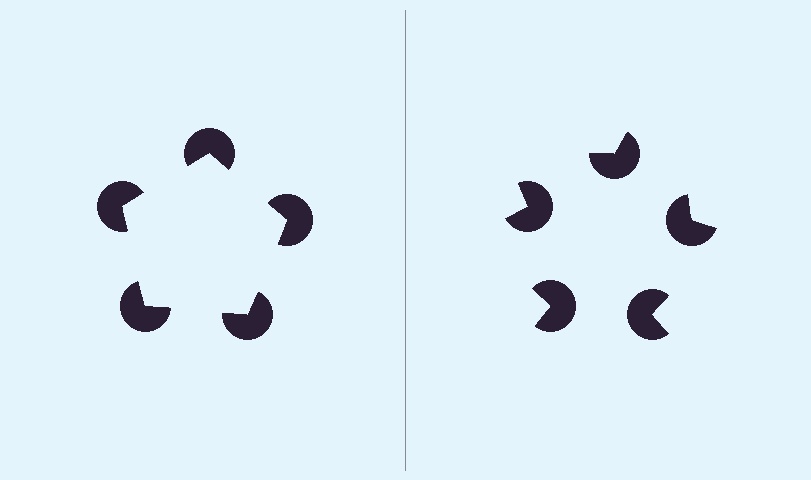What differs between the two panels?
The pac-man discs are positioned identically on both sides; only the wedge orientations differ. On the left they align to a pentagon; on the right they are misaligned.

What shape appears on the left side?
An illusory pentagon.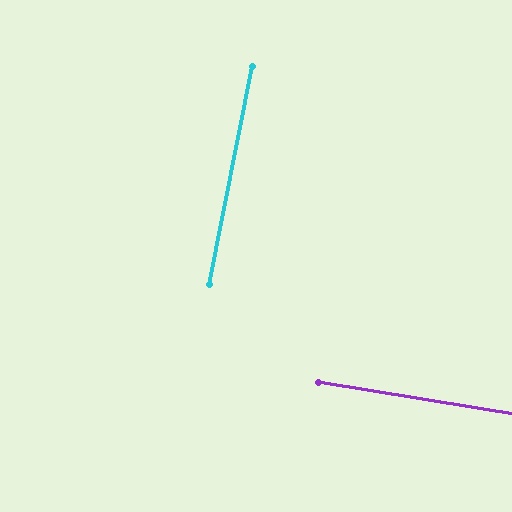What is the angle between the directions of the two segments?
Approximately 88 degrees.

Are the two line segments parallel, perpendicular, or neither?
Perpendicular — they meet at approximately 88°.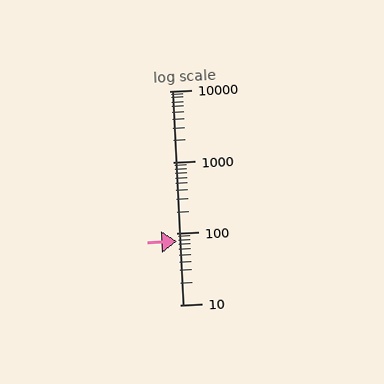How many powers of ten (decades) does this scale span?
The scale spans 3 decades, from 10 to 10000.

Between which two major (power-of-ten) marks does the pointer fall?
The pointer is between 10 and 100.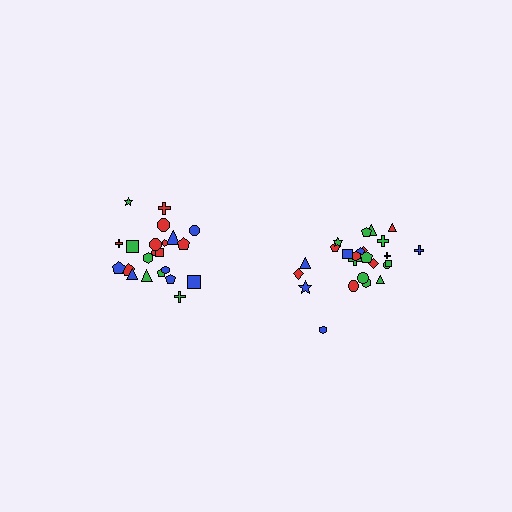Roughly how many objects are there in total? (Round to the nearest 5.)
Roughly 45 objects in total.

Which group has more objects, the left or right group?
The right group.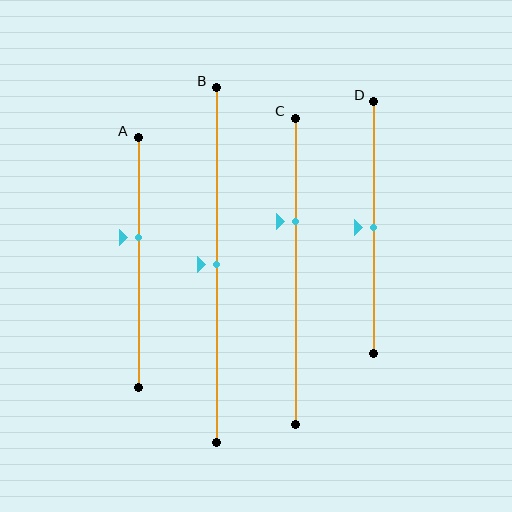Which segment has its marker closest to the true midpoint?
Segment B has its marker closest to the true midpoint.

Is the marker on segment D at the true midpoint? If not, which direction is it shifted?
Yes, the marker on segment D is at the true midpoint.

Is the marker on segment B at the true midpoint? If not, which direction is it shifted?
Yes, the marker on segment B is at the true midpoint.